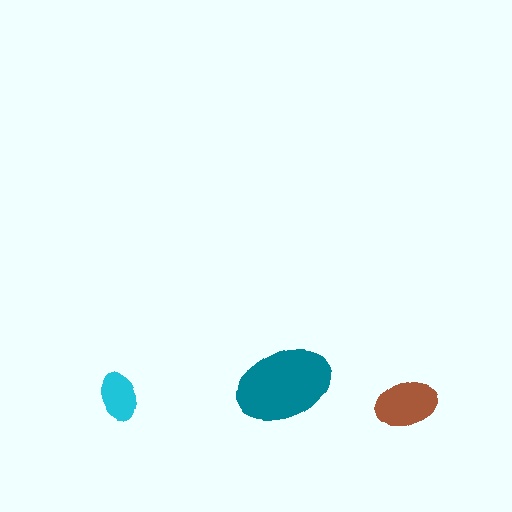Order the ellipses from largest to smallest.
the teal one, the brown one, the cyan one.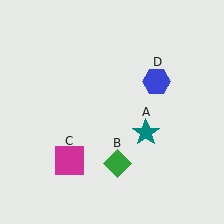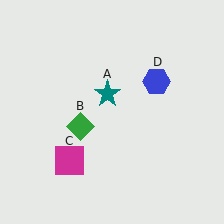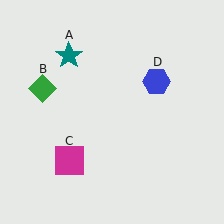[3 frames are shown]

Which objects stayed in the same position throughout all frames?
Magenta square (object C) and blue hexagon (object D) remained stationary.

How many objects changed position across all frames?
2 objects changed position: teal star (object A), green diamond (object B).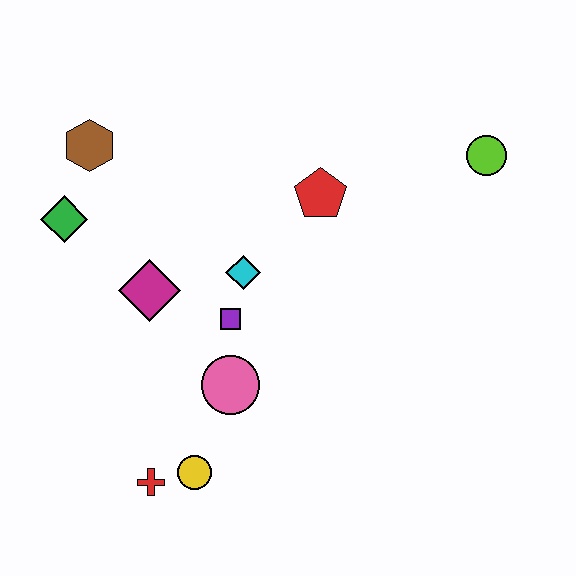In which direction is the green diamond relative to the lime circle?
The green diamond is to the left of the lime circle.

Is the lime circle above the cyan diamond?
Yes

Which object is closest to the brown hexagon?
The green diamond is closest to the brown hexagon.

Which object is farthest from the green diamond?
The lime circle is farthest from the green diamond.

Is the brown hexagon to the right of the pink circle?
No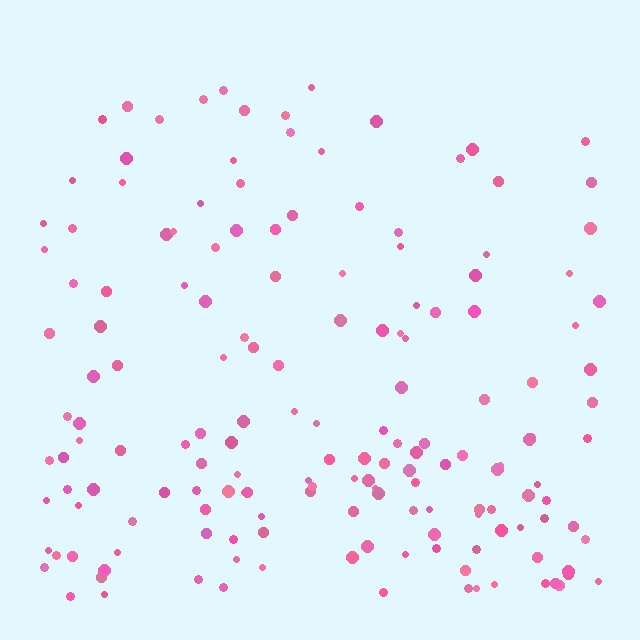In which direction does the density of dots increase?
From top to bottom, with the bottom side densest.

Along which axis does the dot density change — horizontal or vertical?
Vertical.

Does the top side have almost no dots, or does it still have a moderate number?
Still a moderate number, just noticeably fewer than the bottom.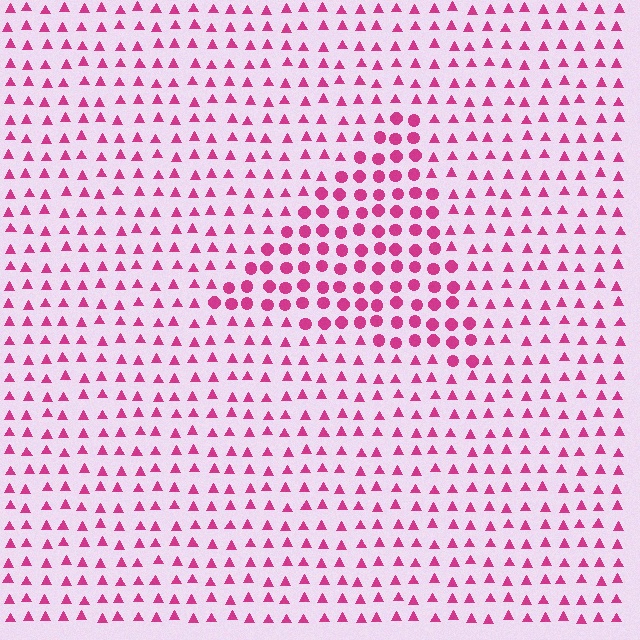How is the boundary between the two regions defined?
The boundary is defined by a change in element shape: circles inside vs. triangles outside. All elements share the same color and spacing.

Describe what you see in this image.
The image is filled with small magenta elements arranged in a uniform grid. A triangle-shaped region contains circles, while the surrounding area contains triangles. The boundary is defined purely by the change in element shape.